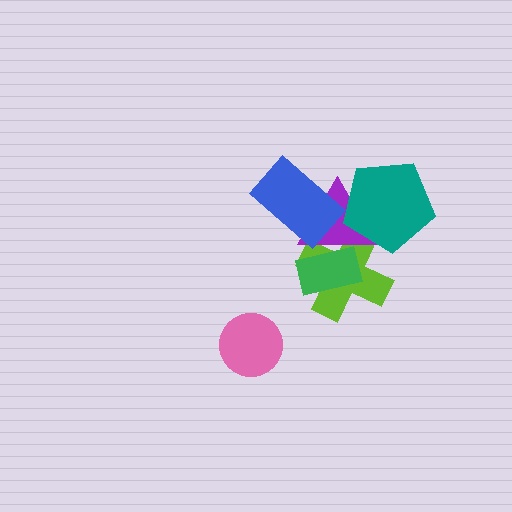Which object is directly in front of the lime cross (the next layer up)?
The purple triangle is directly in front of the lime cross.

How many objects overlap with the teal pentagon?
2 objects overlap with the teal pentagon.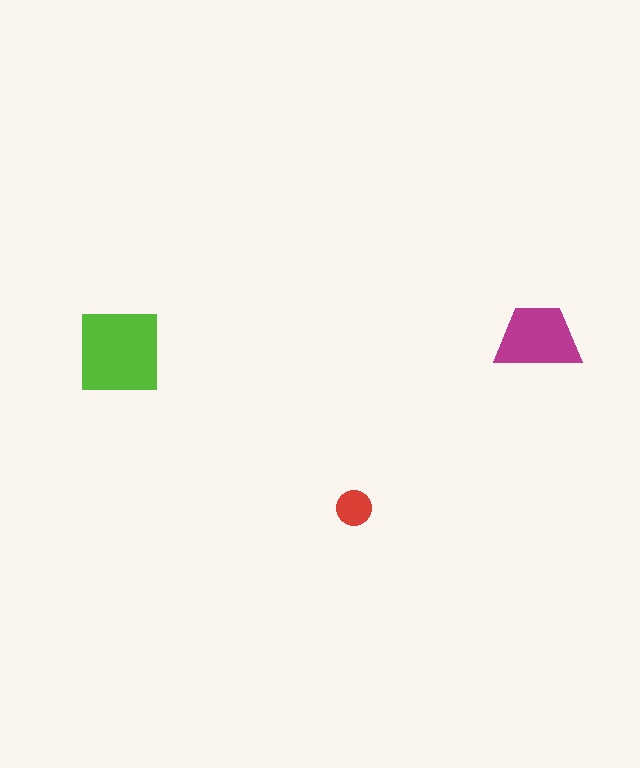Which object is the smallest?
The red circle.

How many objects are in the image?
There are 3 objects in the image.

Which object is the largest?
The lime square.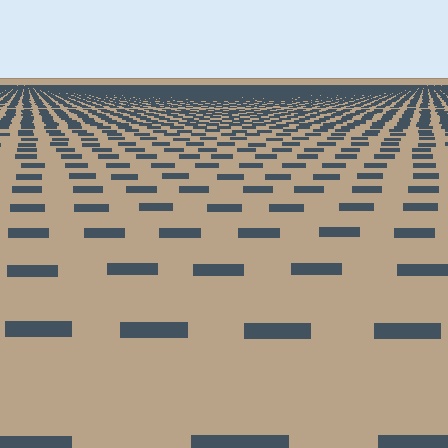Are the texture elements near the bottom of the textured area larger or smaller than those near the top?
Larger. Near the bottom, elements are closer to the viewer and appear at a bigger on-screen size.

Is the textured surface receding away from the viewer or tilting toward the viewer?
The surface is receding away from the viewer. Texture elements get smaller and denser toward the top.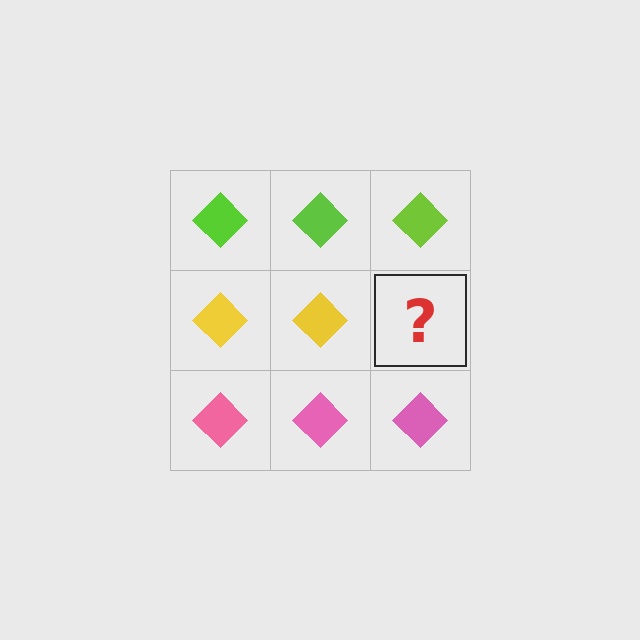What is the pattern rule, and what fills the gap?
The rule is that each row has a consistent color. The gap should be filled with a yellow diamond.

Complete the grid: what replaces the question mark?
The question mark should be replaced with a yellow diamond.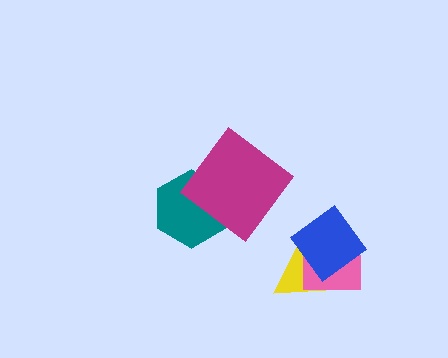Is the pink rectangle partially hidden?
Yes, it is partially covered by another shape.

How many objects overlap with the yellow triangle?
2 objects overlap with the yellow triangle.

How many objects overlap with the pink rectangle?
2 objects overlap with the pink rectangle.